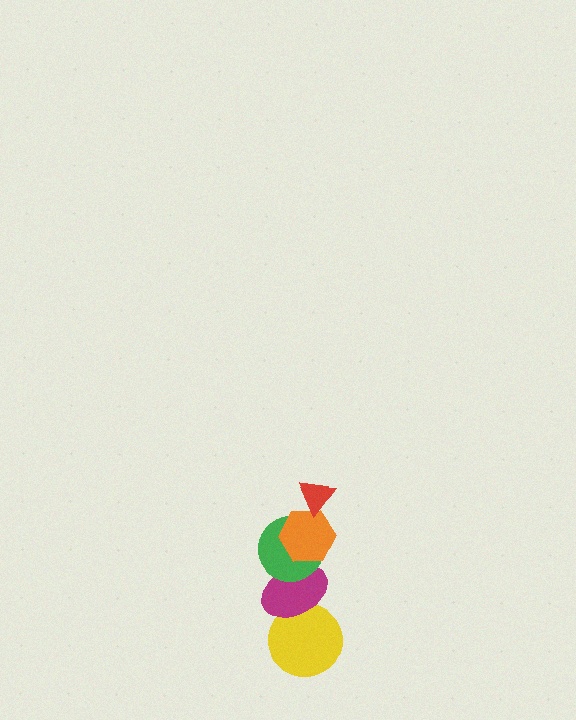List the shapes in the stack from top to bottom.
From top to bottom: the red triangle, the orange hexagon, the green circle, the magenta ellipse, the yellow circle.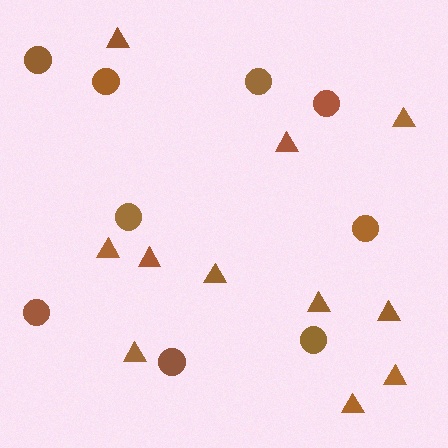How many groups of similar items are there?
There are 2 groups: one group of circles (9) and one group of triangles (11).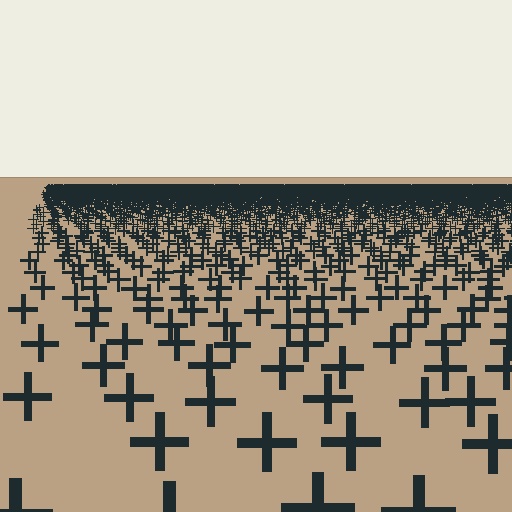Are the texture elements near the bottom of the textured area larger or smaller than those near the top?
Larger. Near the bottom, elements are closer to the viewer and appear at a bigger on-screen size.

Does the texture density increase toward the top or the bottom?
Density increases toward the top.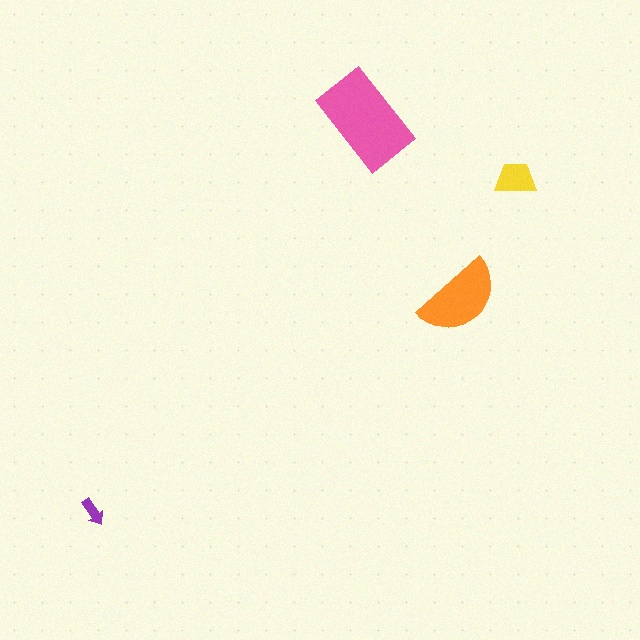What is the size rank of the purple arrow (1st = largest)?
4th.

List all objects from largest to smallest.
The pink rectangle, the orange semicircle, the yellow trapezoid, the purple arrow.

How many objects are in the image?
There are 4 objects in the image.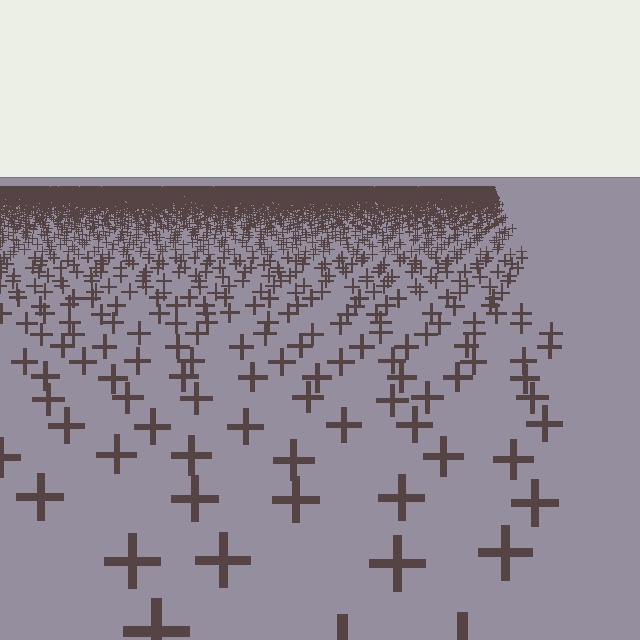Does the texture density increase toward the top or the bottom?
Density increases toward the top.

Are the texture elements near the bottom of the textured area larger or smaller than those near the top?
Larger. Near the bottom, elements are closer to the viewer and appear at a bigger on-screen size.